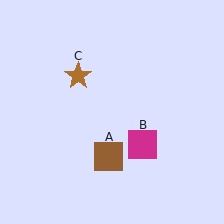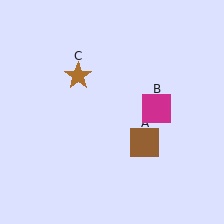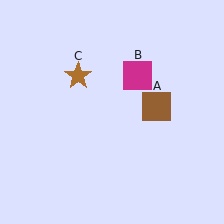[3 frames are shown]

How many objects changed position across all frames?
2 objects changed position: brown square (object A), magenta square (object B).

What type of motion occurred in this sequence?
The brown square (object A), magenta square (object B) rotated counterclockwise around the center of the scene.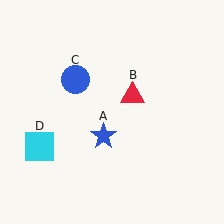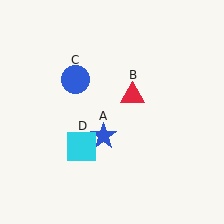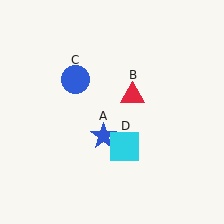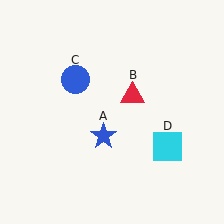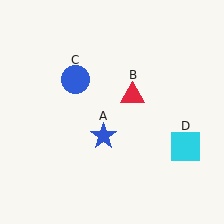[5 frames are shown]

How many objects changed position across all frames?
1 object changed position: cyan square (object D).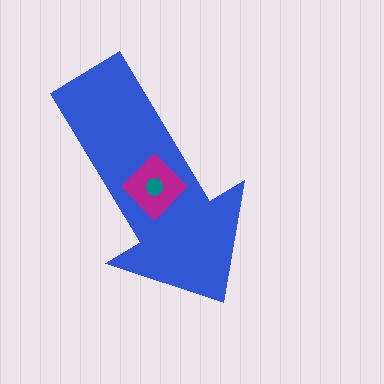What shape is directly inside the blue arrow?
The magenta diamond.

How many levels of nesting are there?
3.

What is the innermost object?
The teal circle.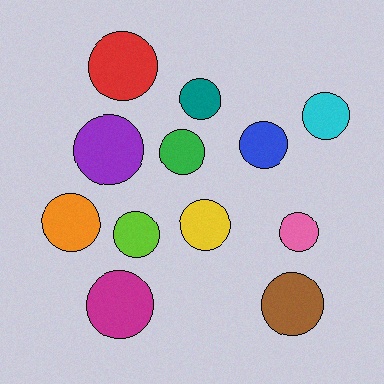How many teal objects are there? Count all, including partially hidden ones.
There is 1 teal object.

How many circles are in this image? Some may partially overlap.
There are 12 circles.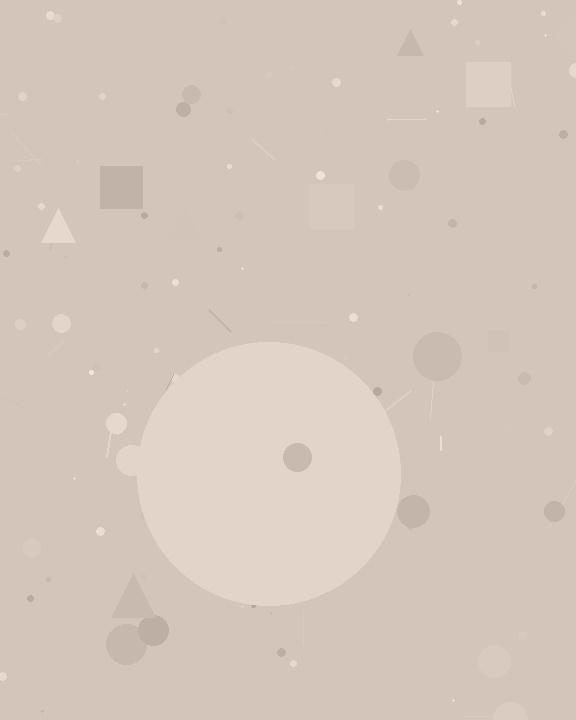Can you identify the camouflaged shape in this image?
The camouflaged shape is a circle.